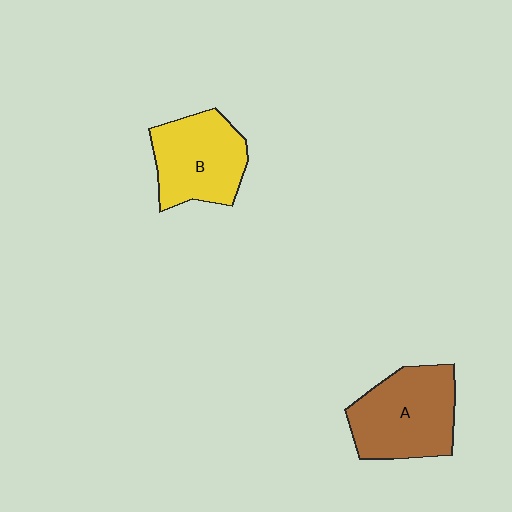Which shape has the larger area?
Shape A (brown).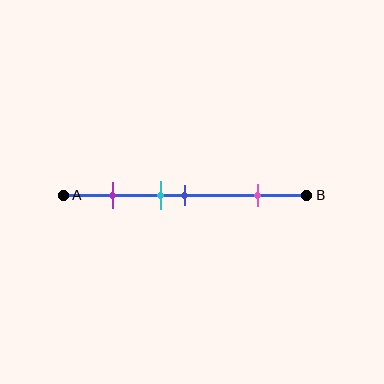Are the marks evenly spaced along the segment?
No, the marks are not evenly spaced.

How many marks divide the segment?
There are 4 marks dividing the segment.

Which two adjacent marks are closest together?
The cyan and blue marks are the closest adjacent pair.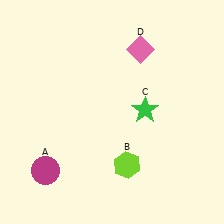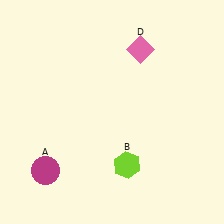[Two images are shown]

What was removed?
The green star (C) was removed in Image 2.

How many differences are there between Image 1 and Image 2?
There is 1 difference between the two images.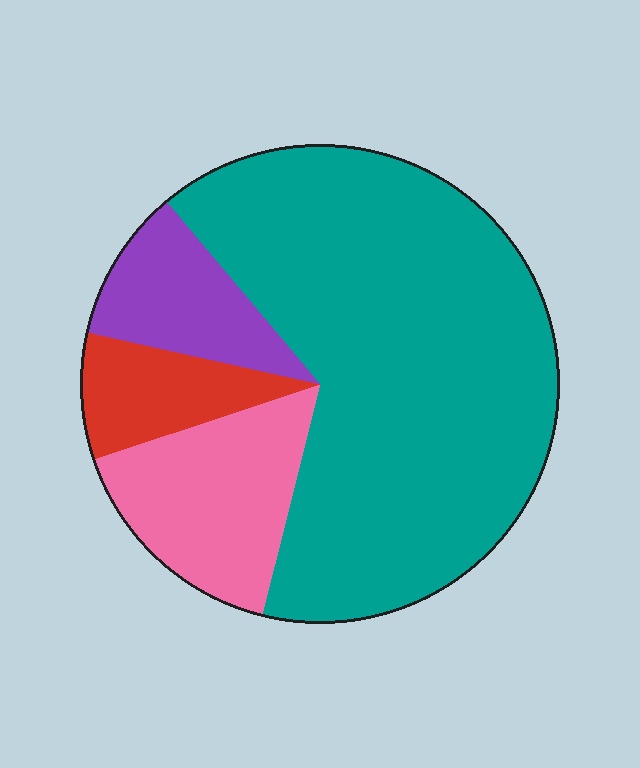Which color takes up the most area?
Teal, at roughly 65%.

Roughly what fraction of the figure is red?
Red takes up about one tenth (1/10) of the figure.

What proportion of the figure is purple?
Purple takes up about one tenth (1/10) of the figure.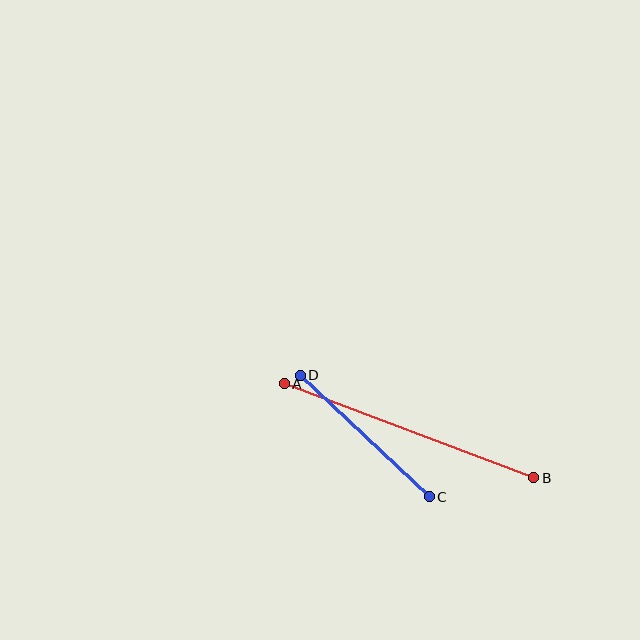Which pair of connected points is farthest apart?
Points A and B are farthest apart.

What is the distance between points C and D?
The distance is approximately 177 pixels.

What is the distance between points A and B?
The distance is approximately 267 pixels.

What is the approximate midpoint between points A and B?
The midpoint is at approximately (409, 431) pixels.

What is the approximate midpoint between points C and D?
The midpoint is at approximately (365, 436) pixels.